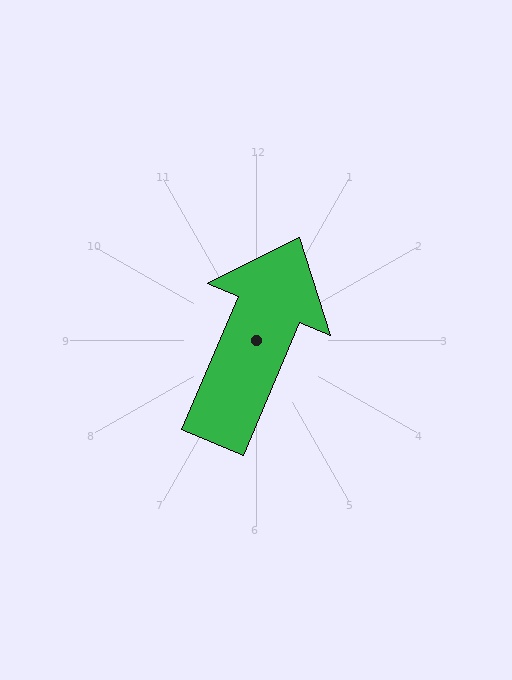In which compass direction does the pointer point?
Northeast.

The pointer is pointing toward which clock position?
Roughly 1 o'clock.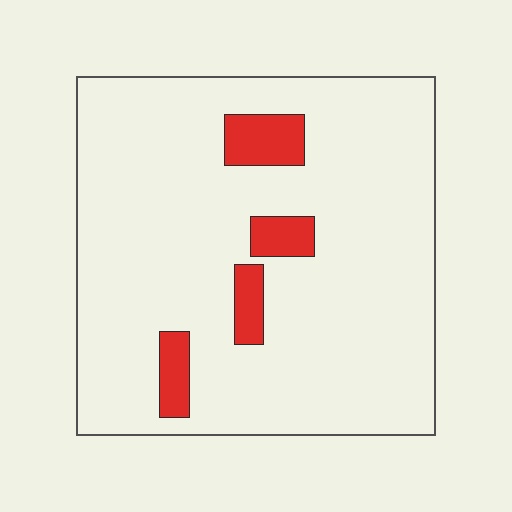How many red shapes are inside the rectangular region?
4.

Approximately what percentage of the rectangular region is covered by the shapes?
Approximately 10%.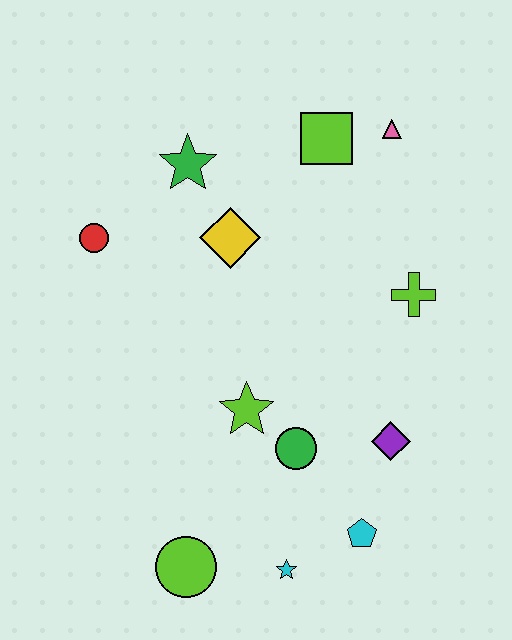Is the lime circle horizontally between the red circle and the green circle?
Yes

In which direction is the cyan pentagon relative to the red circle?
The cyan pentagon is below the red circle.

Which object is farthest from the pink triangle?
The lime circle is farthest from the pink triangle.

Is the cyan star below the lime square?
Yes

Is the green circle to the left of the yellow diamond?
No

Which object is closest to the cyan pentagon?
The cyan star is closest to the cyan pentagon.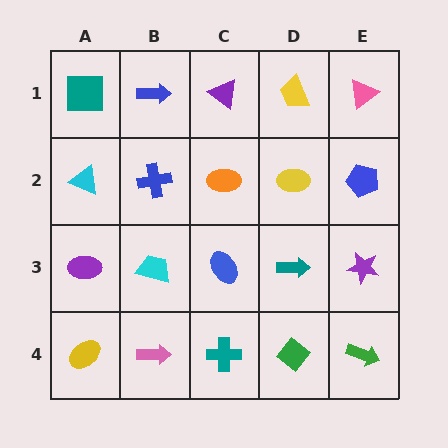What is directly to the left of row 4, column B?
A yellow ellipse.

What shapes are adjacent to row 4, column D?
A teal arrow (row 3, column D), a teal cross (row 4, column C), a green arrow (row 4, column E).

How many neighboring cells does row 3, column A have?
3.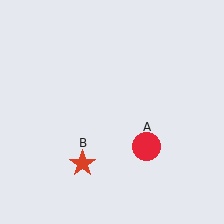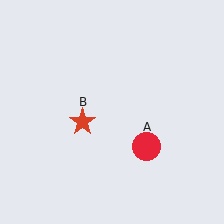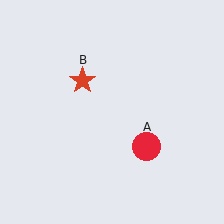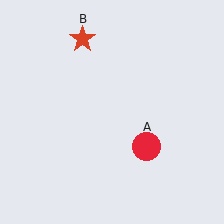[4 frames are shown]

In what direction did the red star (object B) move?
The red star (object B) moved up.